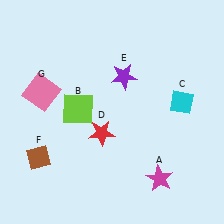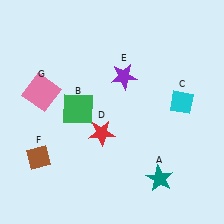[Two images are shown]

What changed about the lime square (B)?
In Image 1, B is lime. In Image 2, it changed to green.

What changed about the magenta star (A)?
In Image 1, A is magenta. In Image 2, it changed to teal.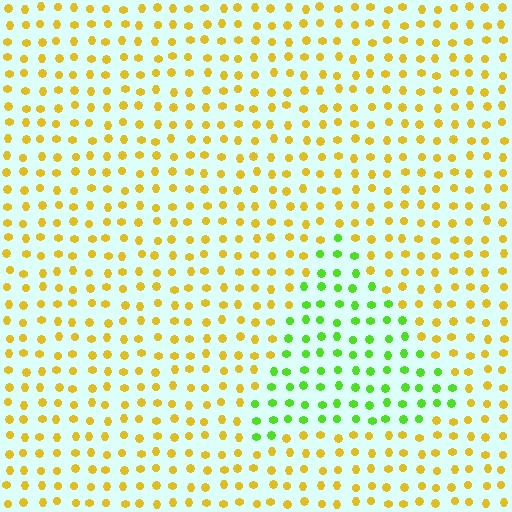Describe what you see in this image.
The image is filled with small yellow elements in a uniform arrangement. A triangle-shaped region is visible where the elements are tinted to a slightly different hue, forming a subtle color boundary.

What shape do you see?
I see a triangle.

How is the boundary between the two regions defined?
The boundary is defined purely by a slight shift in hue (about 58 degrees). Spacing, size, and orientation are identical on both sides.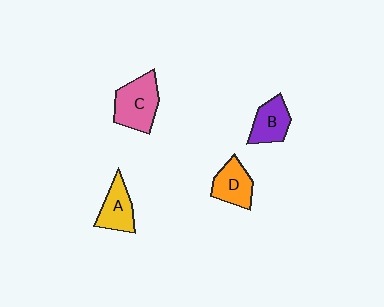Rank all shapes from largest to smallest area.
From largest to smallest: C (pink), D (orange), A (yellow), B (purple).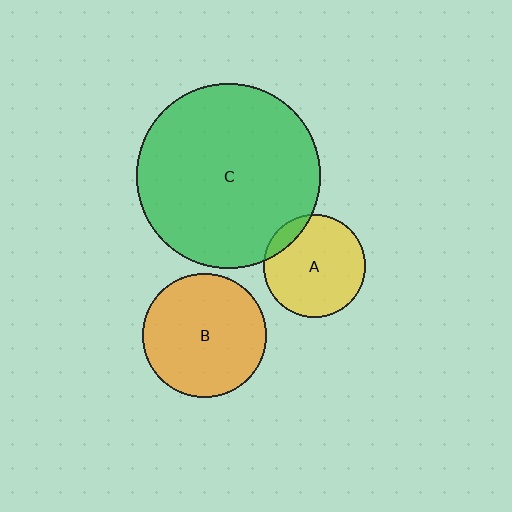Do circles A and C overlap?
Yes.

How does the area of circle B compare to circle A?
Approximately 1.5 times.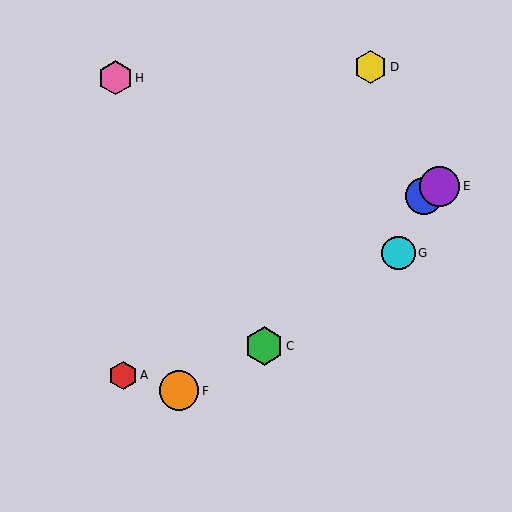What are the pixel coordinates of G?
Object G is at (399, 253).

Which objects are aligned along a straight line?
Objects A, B, E are aligned along a straight line.